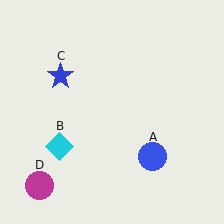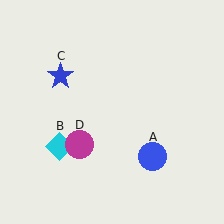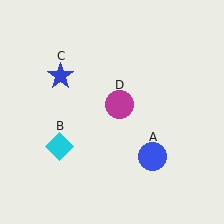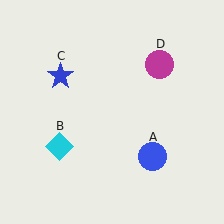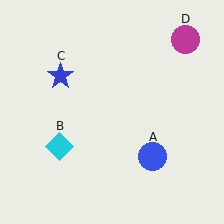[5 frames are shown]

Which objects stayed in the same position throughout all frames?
Blue circle (object A) and cyan diamond (object B) and blue star (object C) remained stationary.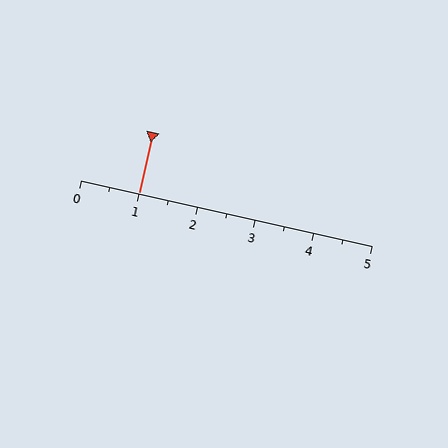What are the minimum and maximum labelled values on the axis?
The axis runs from 0 to 5.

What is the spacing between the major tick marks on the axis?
The major ticks are spaced 1 apart.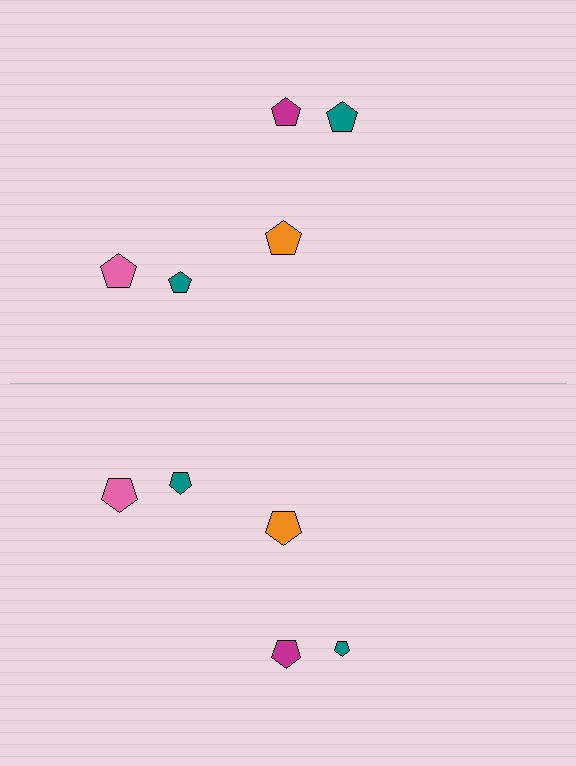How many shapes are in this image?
There are 10 shapes in this image.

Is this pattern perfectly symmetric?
No, the pattern is not perfectly symmetric. The teal pentagon on the bottom side has a different size than its mirror counterpart.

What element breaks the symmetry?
The teal pentagon on the bottom side has a different size than its mirror counterpart.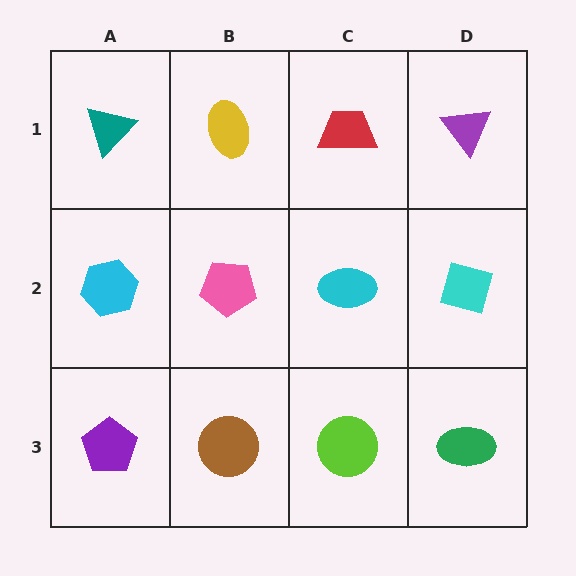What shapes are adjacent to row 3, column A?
A cyan hexagon (row 2, column A), a brown circle (row 3, column B).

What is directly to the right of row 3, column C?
A green ellipse.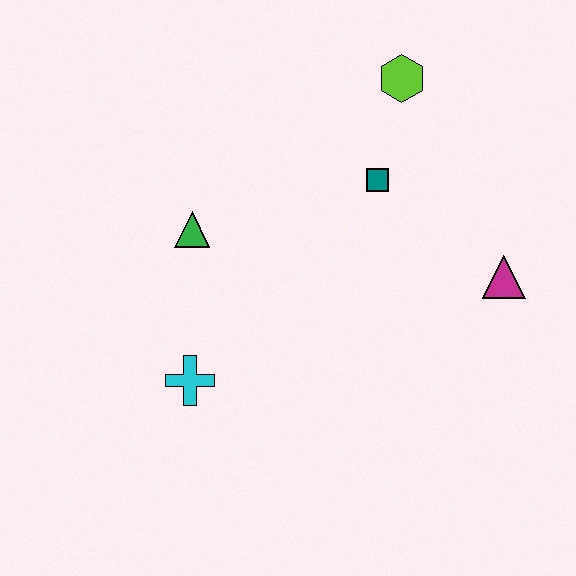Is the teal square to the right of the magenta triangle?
No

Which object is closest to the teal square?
The lime hexagon is closest to the teal square.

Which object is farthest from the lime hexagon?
The cyan cross is farthest from the lime hexagon.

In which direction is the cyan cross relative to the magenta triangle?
The cyan cross is to the left of the magenta triangle.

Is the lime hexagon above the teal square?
Yes